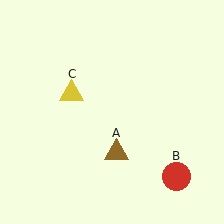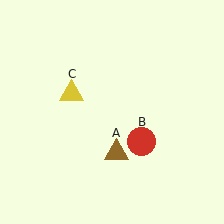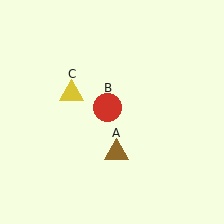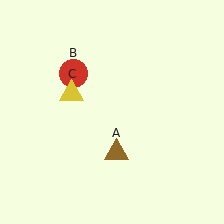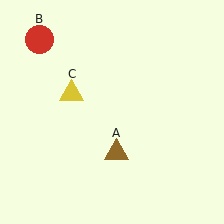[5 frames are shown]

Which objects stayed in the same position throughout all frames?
Brown triangle (object A) and yellow triangle (object C) remained stationary.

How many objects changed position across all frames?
1 object changed position: red circle (object B).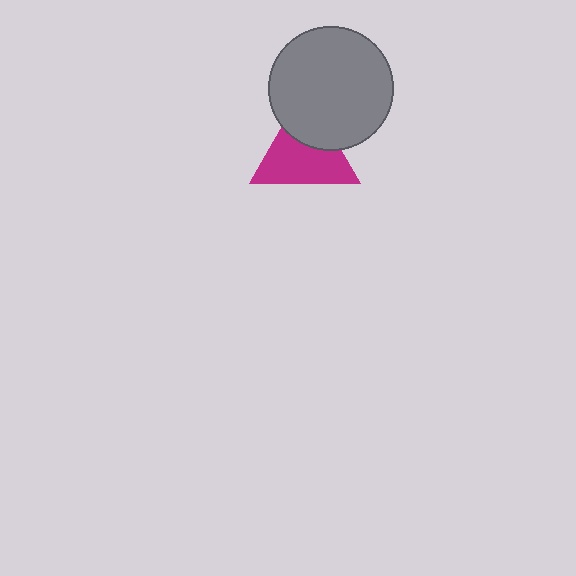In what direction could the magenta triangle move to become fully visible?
The magenta triangle could move down. That would shift it out from behind the gray circle entirely.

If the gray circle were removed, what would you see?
You would see the complete magenta triangle.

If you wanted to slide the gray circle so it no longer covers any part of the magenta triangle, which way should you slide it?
Slide it up — that is the most direct way to separate the two shapes.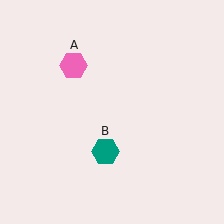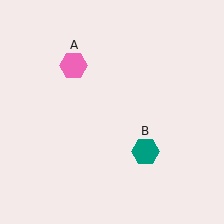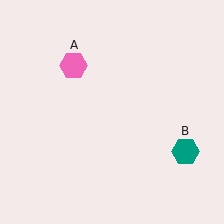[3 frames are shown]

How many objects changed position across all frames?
1 object changed position: teal hexagon (object B).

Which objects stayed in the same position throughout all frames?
Pink hexagon (object A) remained stationary.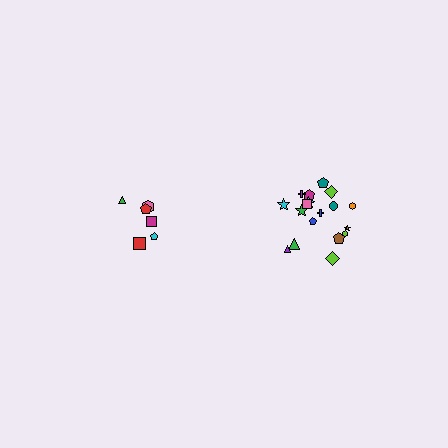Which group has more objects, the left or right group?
The right group.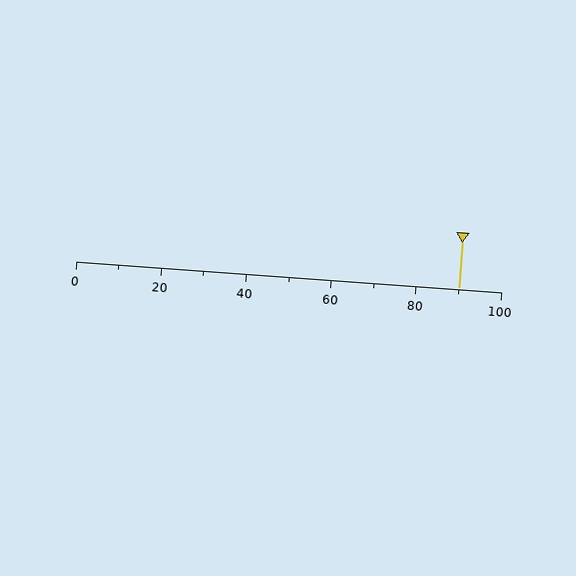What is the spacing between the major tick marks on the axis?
The major ticks are spaced 20 apart.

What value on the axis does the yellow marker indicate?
The marker indicates approximately 90.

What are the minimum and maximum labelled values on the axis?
The axis runs from 0 to 100.